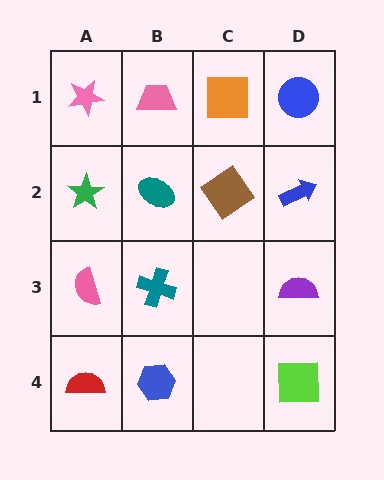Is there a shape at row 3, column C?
No, that cell is empty.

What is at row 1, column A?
A pink star.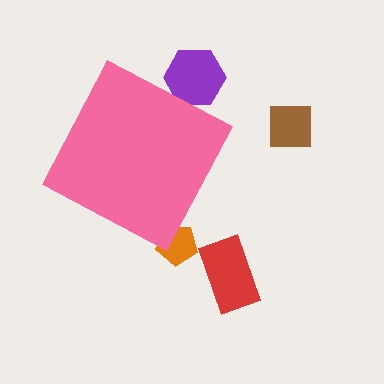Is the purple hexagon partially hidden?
Yes, the purple hexagon is partially hidden behind the pink diamond.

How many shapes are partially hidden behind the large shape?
2 shapes are partially hidden.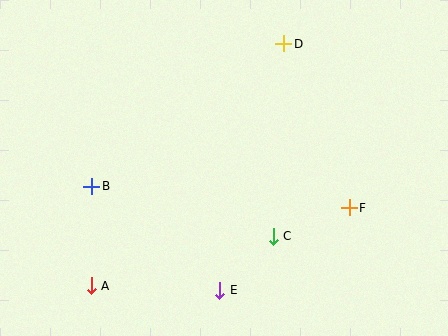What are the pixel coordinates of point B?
Point B is at (92, 186).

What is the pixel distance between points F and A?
The distance between F and A is 270 pixels.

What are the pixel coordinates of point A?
Point A is at (91, 286).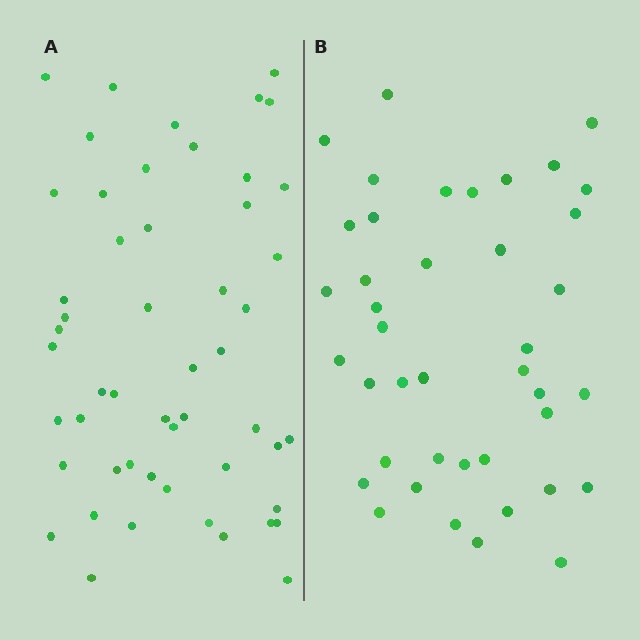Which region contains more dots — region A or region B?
Region A (the left region) has more dots.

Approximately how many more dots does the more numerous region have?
Region A has roughly 12 or so more dots than region B.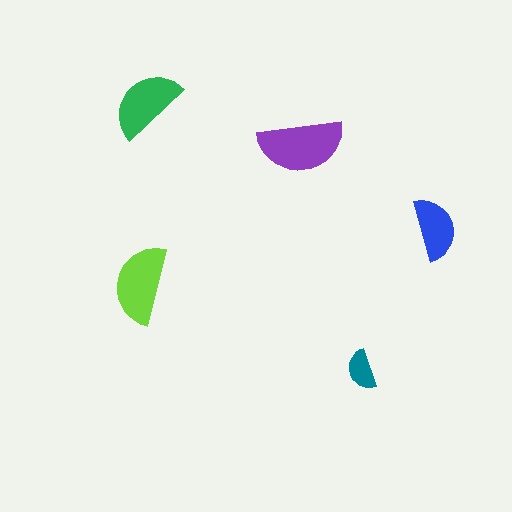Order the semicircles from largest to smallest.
the purple one, the lime one, the green one, the blue one, the teal one.